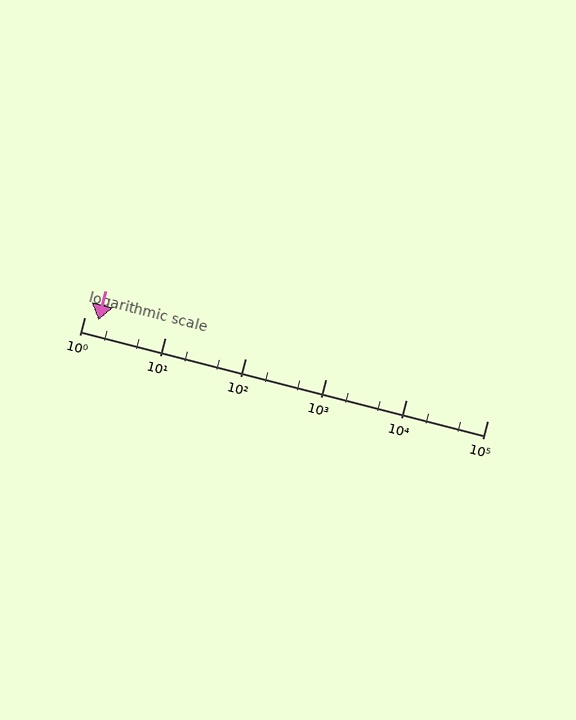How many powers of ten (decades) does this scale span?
The scale spans 5 decades, from 1 to 100000.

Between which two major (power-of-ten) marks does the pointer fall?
The pointer is between 1 and 10.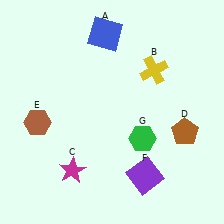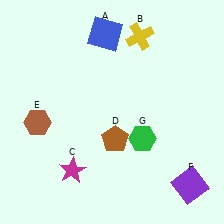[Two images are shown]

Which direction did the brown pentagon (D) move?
The brown pentagon (D) moved left.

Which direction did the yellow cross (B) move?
The yellow cross (B) moved up.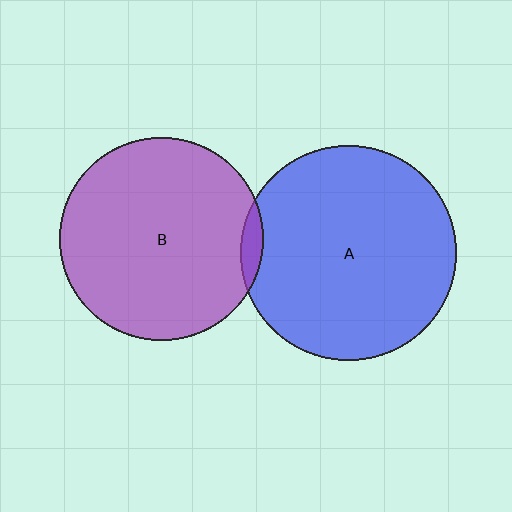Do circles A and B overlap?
Yes.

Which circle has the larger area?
Circle A (blue).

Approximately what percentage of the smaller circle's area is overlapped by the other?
Approximately 5%.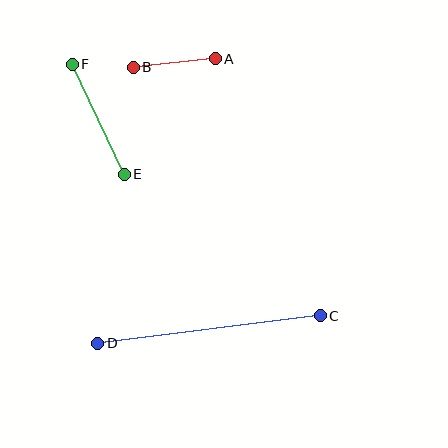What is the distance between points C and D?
The distance is approximately 224 pixels.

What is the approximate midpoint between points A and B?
The midpoint is at approximately (174, 63) pixels.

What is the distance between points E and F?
The distance is approximately 122 pixels.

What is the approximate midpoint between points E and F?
The midpoint is at approximately (98, 119) pixels.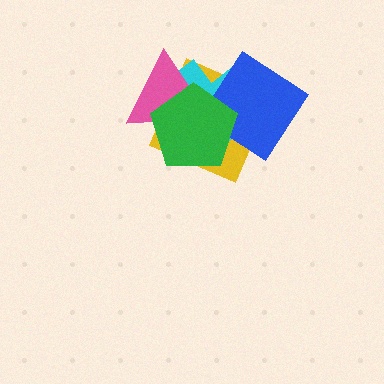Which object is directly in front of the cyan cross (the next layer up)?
The blue diamond is directly in front of the cyan cross.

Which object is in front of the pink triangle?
The green pentagon is in front of the pink triangle.